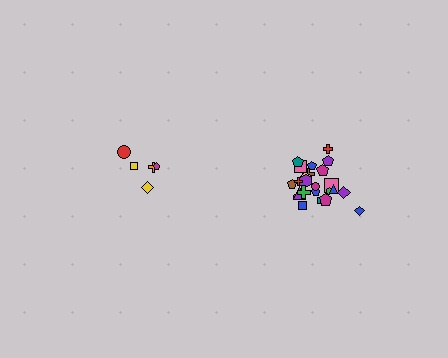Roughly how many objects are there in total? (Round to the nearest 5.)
Roughly 30 objects in total.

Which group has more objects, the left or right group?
The right group.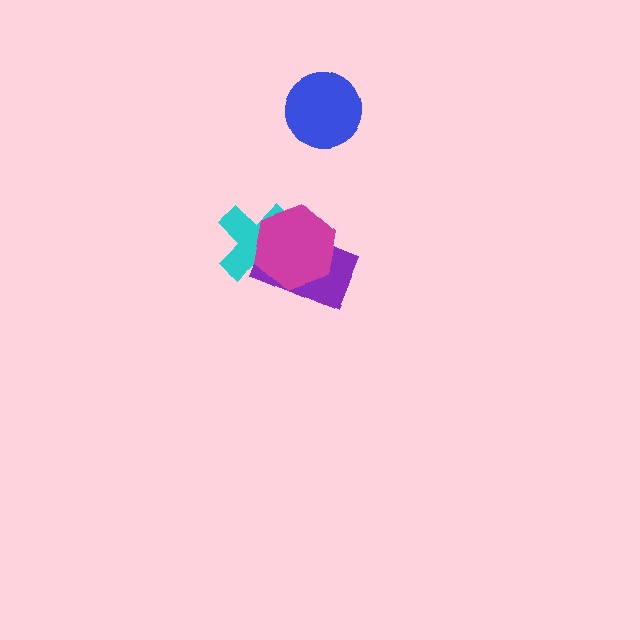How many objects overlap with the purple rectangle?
2 objects overlap with the purple rectangle.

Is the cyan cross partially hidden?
Yes, it is partially covered by another shape.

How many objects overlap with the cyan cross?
2 objects overlap with the cyan cross.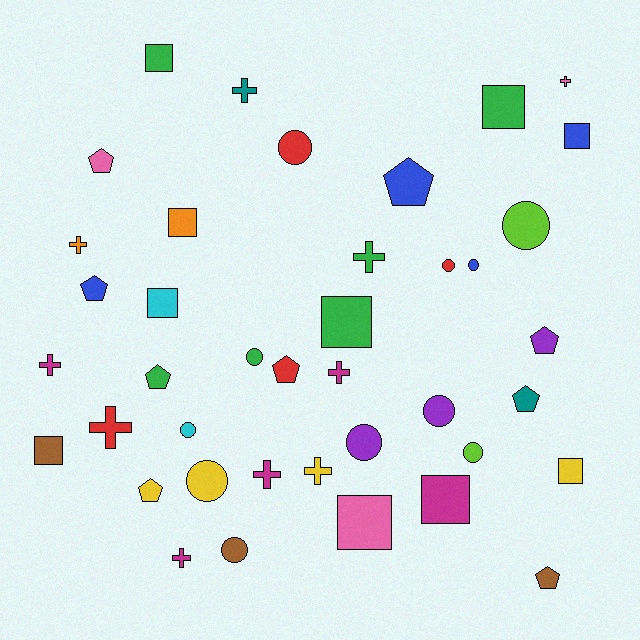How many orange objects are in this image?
There are 2 orange objects.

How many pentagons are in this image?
There are 9 pentagons.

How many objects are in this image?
There are 40 objects.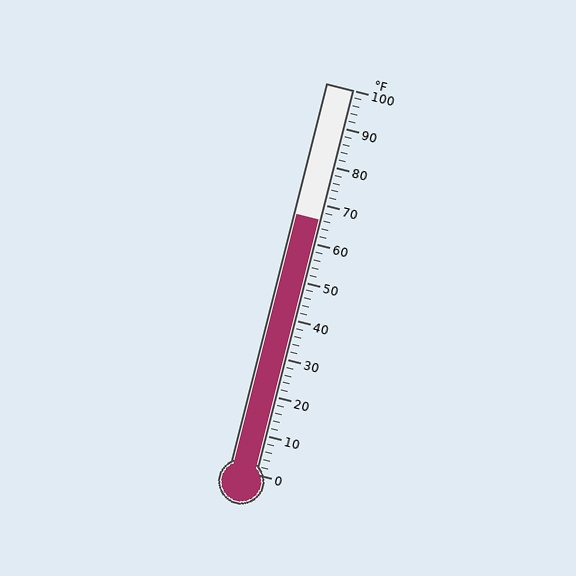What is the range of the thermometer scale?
The thermometer scale ranges from 0°F to 100°F.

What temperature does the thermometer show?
The thermometer shows approximately 66°F.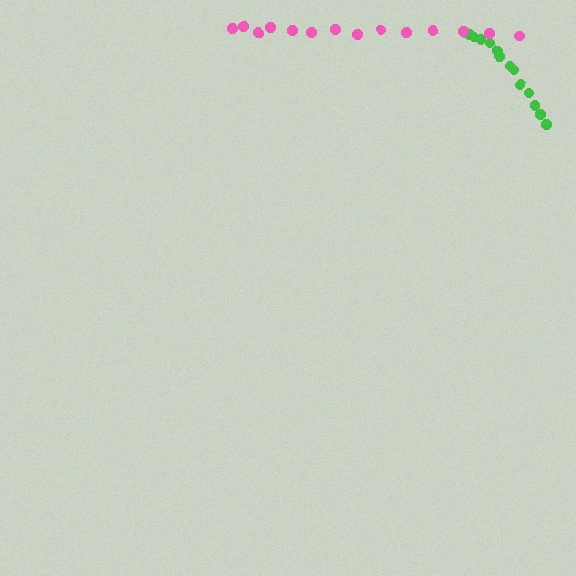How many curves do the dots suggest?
There are 2 distinct paths.